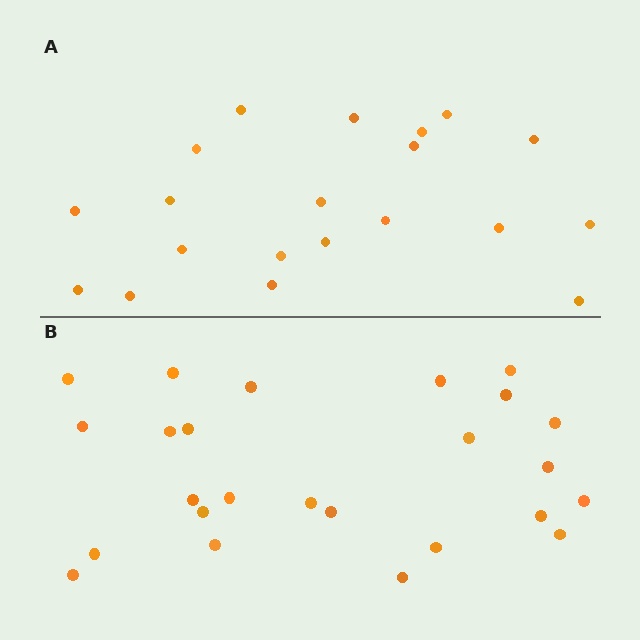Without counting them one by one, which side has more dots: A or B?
Region B (the bottom region) has more dots.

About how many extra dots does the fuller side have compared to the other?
Region B has about 5 more dots than region A.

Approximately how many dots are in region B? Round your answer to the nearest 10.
About 20 dots. (The exact count is 25, which rounds to 20.)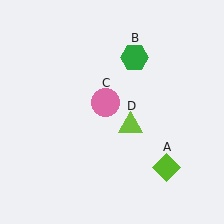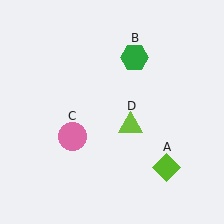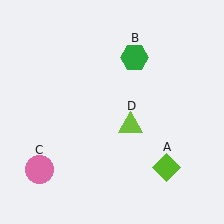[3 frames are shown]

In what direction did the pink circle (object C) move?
The pink circle (object C) moved down and to the left.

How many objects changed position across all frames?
1 object changed position: pink circle (object C).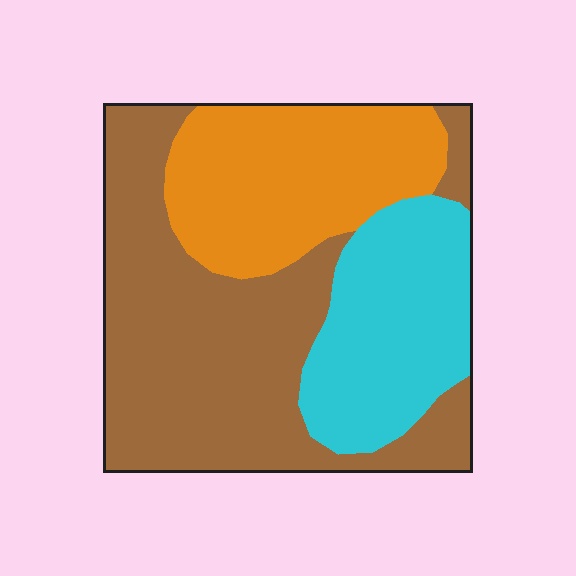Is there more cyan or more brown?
Brown.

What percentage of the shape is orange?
Orange takes up about one quarter (1/4) of the shape.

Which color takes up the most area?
Brown, at roughly 50%.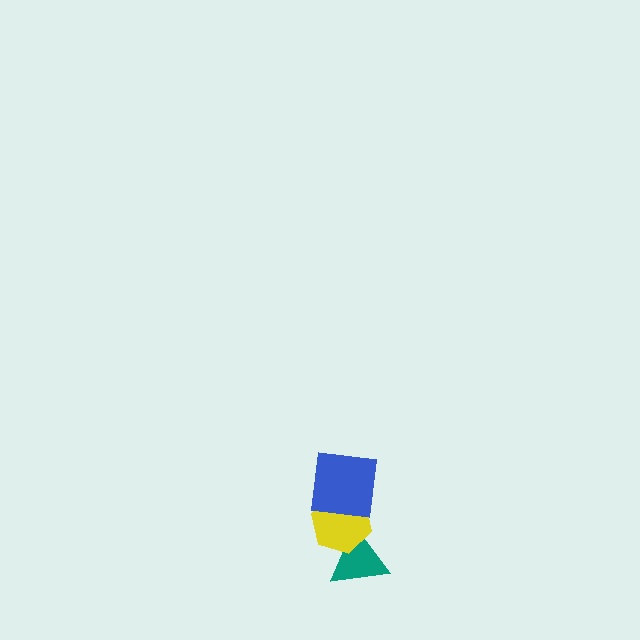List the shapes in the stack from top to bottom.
From top to bottom: the blue square, the yellow hexagon, the teal triangle.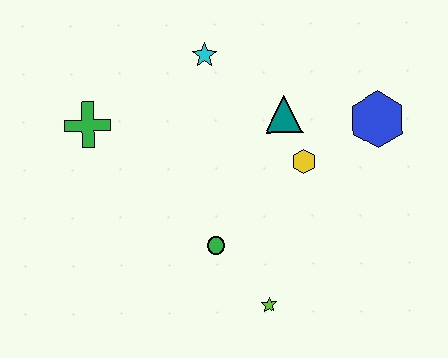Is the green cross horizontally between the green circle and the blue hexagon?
No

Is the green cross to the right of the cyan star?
No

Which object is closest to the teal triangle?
The yellow hexagon is closest to the teal triangle.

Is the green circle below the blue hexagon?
Yes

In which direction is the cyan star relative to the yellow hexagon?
The cyan star is above the yellow hexagon.